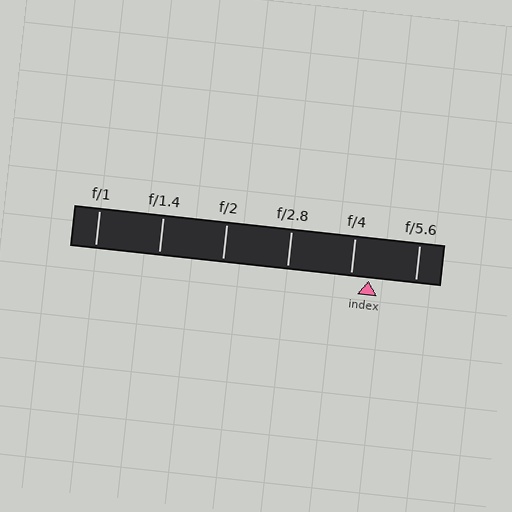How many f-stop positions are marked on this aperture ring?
There are 6 f-stop positions marked.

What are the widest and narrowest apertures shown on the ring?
The widest aperture shown is f/1 and the narrowest is f/5.6.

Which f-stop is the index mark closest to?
The index mark is closest to f/4.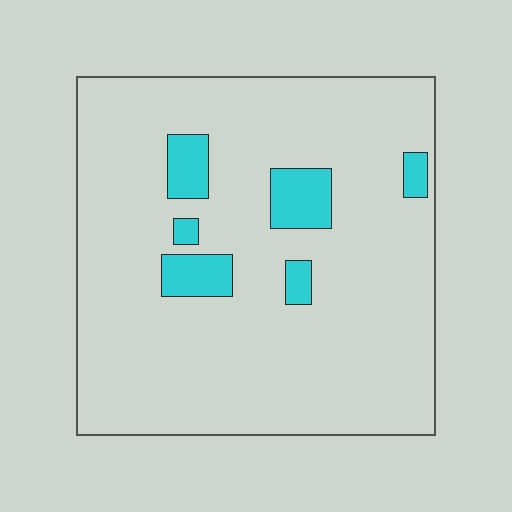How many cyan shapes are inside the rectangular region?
6.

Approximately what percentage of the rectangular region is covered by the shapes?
Approximately 10%.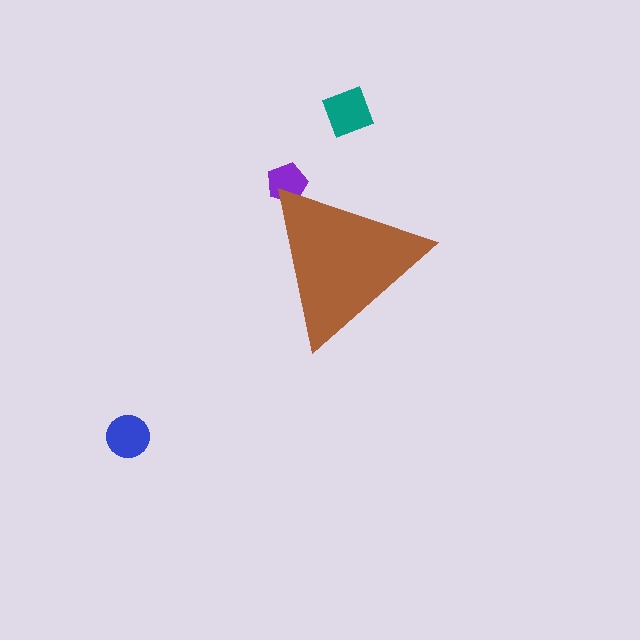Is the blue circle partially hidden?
No, the blue circle is fully visible.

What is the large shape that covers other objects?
A brown triangle.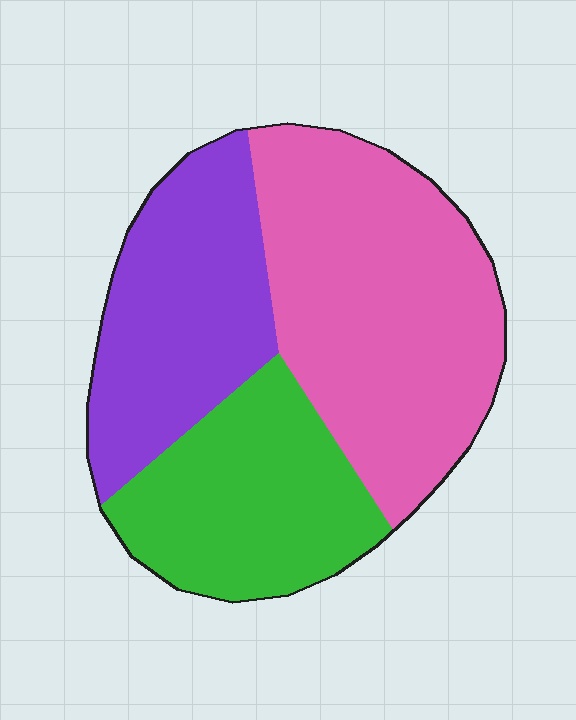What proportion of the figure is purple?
Purple covers about 30% of the figure.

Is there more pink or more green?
Pink.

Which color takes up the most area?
Pink, at roughly 45%.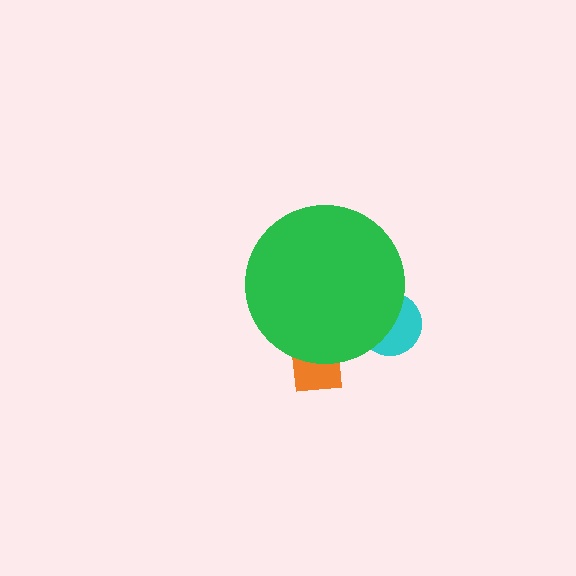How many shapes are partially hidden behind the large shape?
3 shapes are partially hidden.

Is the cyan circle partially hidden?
Yes, the cyan circle is partially hidden behind the green circle.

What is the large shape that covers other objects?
A green circle.